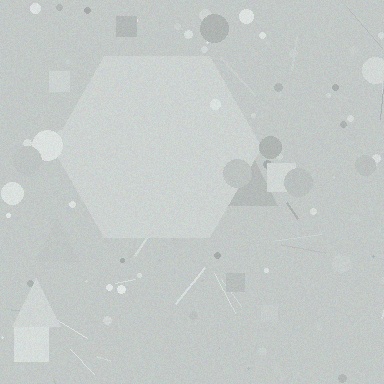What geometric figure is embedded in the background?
A hexagon is embedded in the background.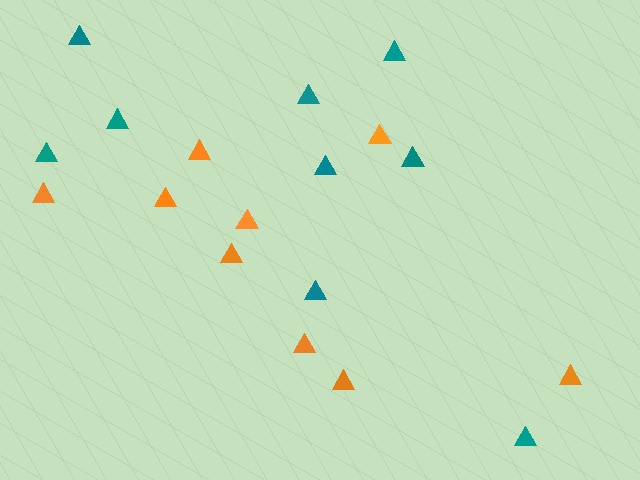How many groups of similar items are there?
There are 2 groups: one group of teal triangles (9) and one group of orange triangles (9).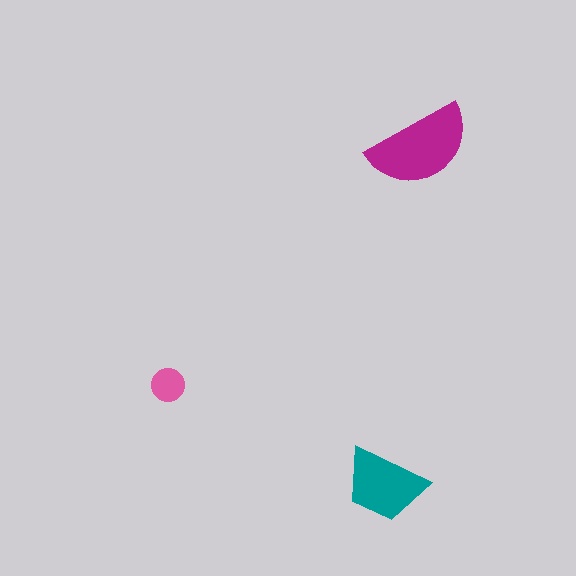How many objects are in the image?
There are 3 objects in the image.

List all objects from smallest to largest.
The pink circle, the teal trapezoid, the magenta semicircle.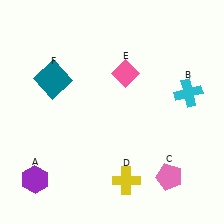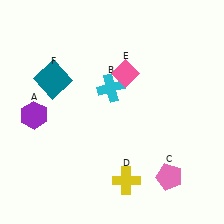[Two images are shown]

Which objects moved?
The objects that moved are: the purple hexagon (A), the cyan cross (B).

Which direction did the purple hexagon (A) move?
The purple hexagon (A) moved up.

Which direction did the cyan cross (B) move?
The cyan cross (B) moved left.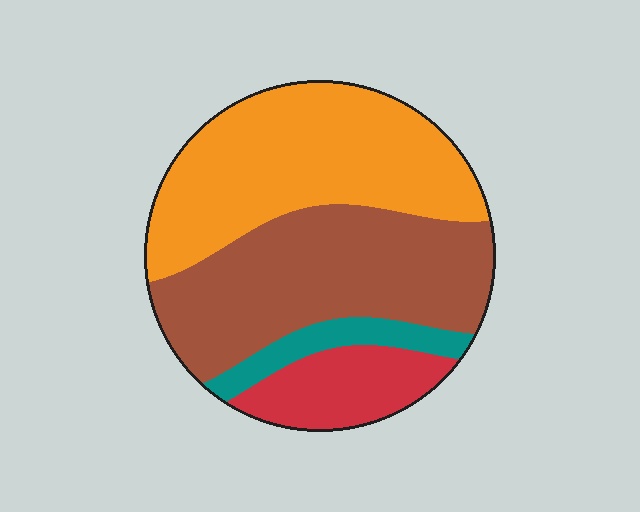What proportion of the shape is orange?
Orange covers 40% of the shape.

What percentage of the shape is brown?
Brown covers around 40% of the shape.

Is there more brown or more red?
Brown.